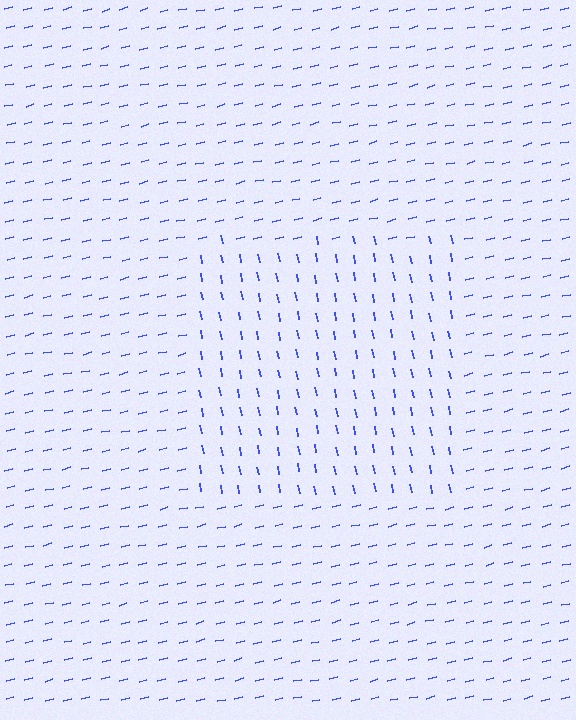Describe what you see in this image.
The image is filled with small blue line segments. A rectangle region in the image has lines oriented differently from the surrounding lines, creating a visible texture boundary.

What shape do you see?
I see a rectangle.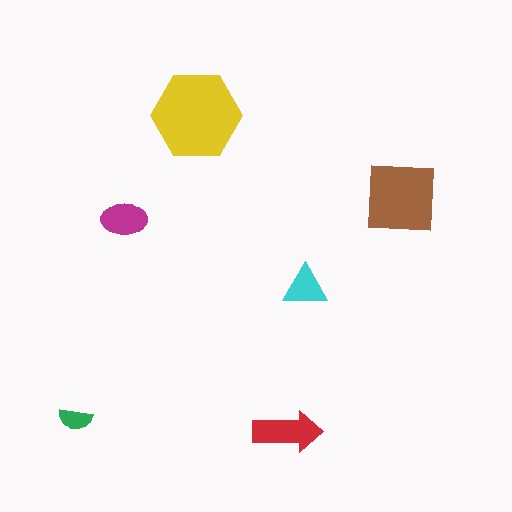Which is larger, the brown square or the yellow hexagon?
The yellow hexagon.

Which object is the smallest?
The green semicircle.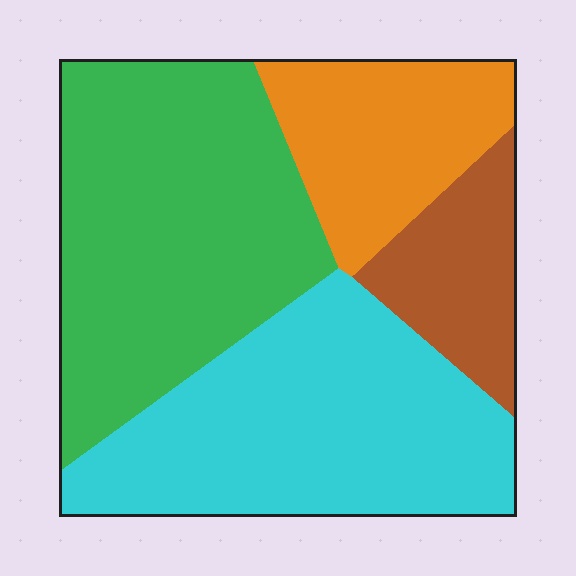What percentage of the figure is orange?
Orange covers around 15% of the figure.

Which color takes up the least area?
Brown, at roughly 10%.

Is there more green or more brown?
Green.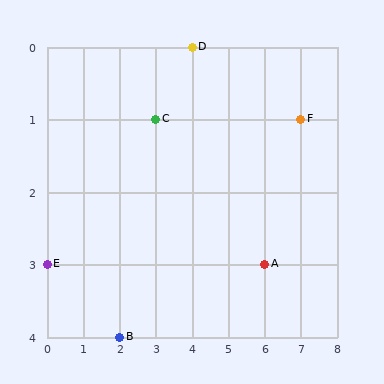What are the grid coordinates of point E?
Point E is at grid coordinates (0, 3).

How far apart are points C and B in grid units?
Points C and B are 1 column and 3 rows apart (about 3.2 grid units diagonally).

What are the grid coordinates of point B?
Point B is at grid coordinates (2, 4).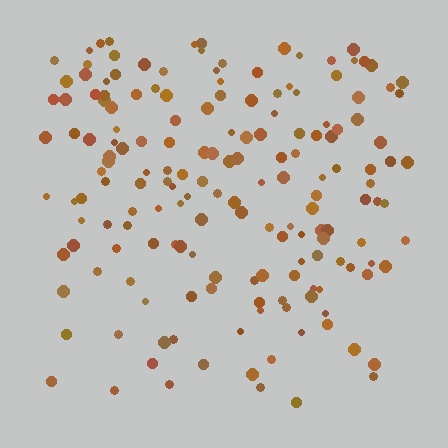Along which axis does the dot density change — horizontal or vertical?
Vertical.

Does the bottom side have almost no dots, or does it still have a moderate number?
Still a moderate number, just noticeably fewer than the top.